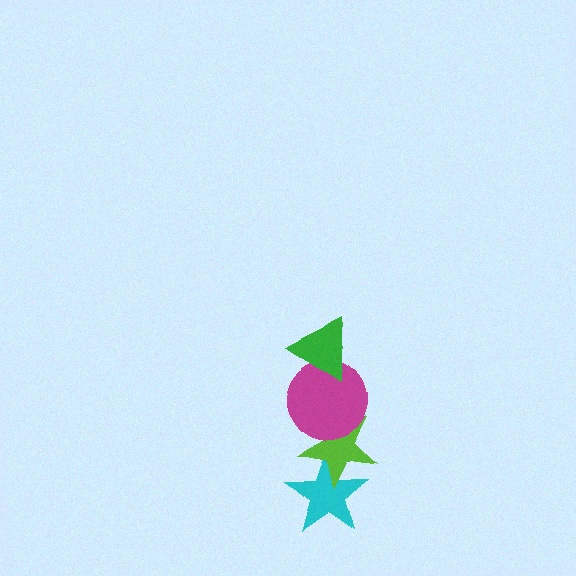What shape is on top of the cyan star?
The lime star is on top of the cyan star.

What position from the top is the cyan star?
The cyan star is 4th from the top.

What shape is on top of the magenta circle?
The green triangle is on top of the magenta circle.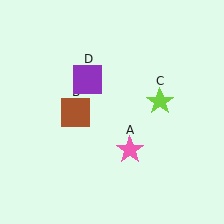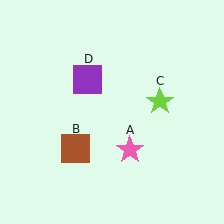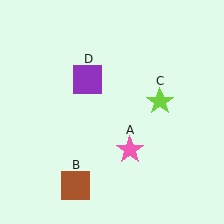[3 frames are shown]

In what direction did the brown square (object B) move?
The brown square (object B) moved down.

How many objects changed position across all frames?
1 object changed position: brown square (object B).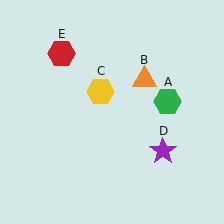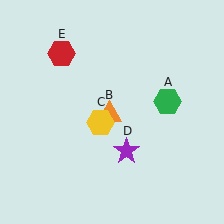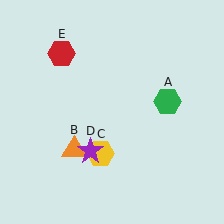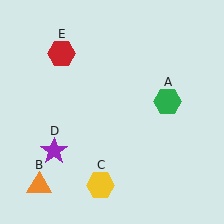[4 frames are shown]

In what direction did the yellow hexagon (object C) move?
The yellow hexagon (object C) moved down.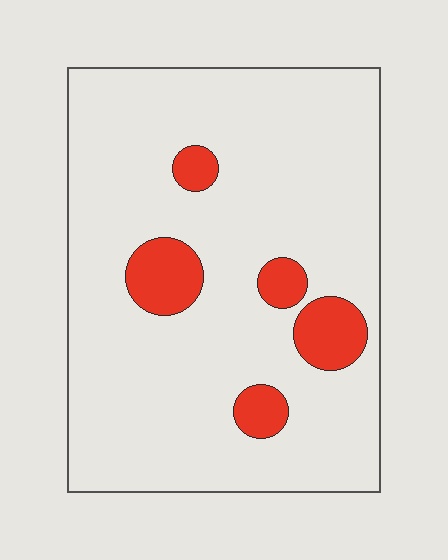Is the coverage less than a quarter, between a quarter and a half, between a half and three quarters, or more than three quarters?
Less than a quarter.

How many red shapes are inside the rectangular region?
5.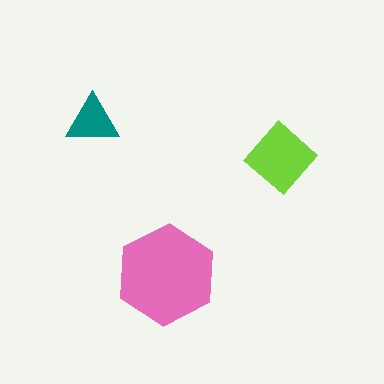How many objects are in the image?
There are 3 objects in the image.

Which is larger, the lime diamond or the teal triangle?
The lime diamond.